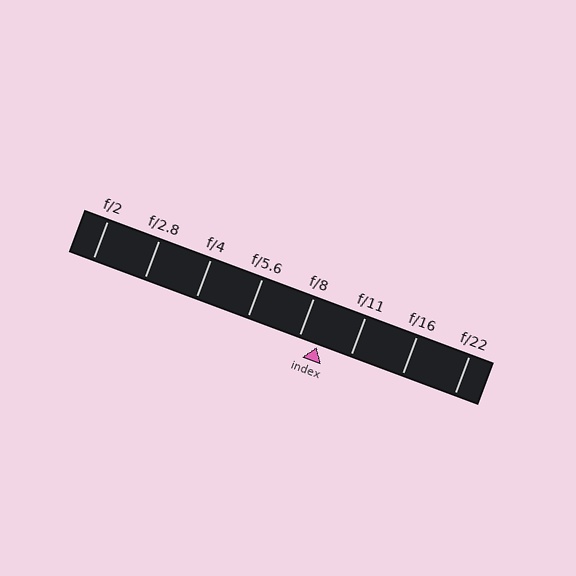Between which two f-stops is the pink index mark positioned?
The index mark is between f/8 and f/11.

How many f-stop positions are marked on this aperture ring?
There are 8 f-stop positions marked.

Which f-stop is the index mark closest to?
The index mark is closest to f/8.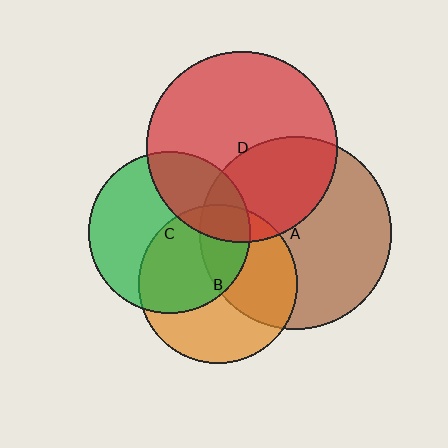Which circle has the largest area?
Circle A (brown).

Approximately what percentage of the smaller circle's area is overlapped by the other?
Approximately 45%.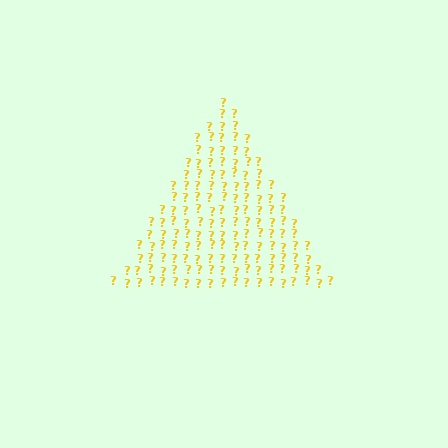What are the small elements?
The small elements are question marks.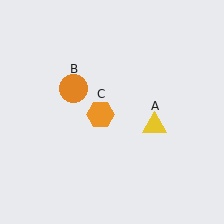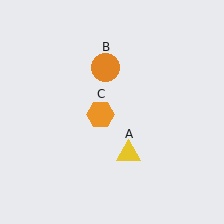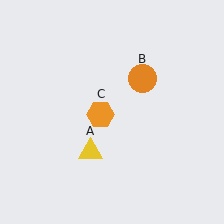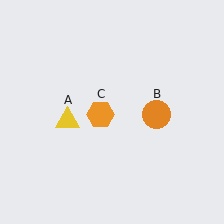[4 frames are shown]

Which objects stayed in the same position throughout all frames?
Orange hexagon (object C) remained stationary.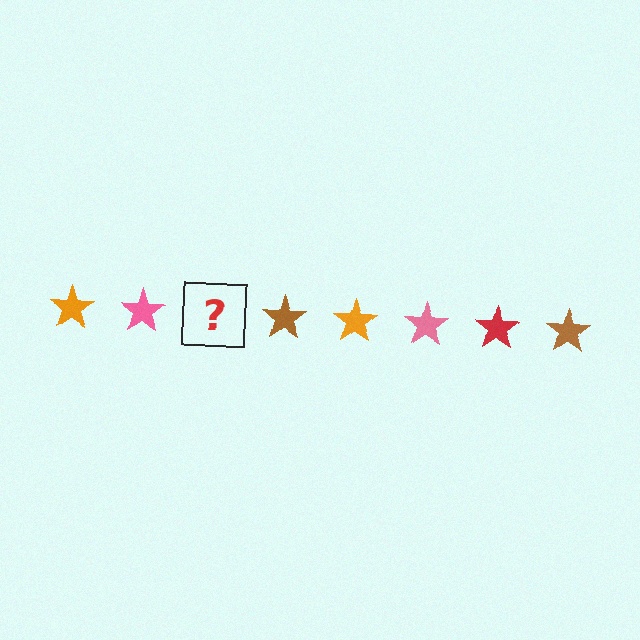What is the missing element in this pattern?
The missing element is a red star.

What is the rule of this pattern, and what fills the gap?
The rule is that the pattern cycles through orange, pink, red, brown stars. The gap should be filled with a red star.